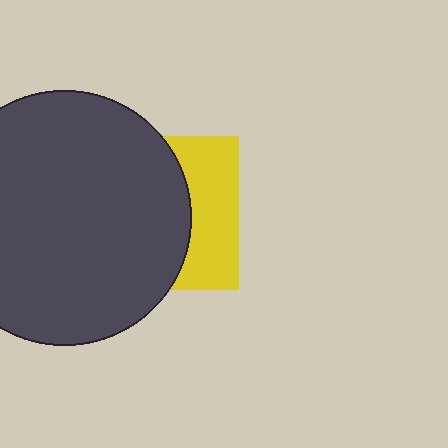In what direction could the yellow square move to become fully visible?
The yellow square could move right. That would shift it out from behind the dark gray circle entirely.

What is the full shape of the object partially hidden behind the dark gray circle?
The partially hidden object is a yellow square.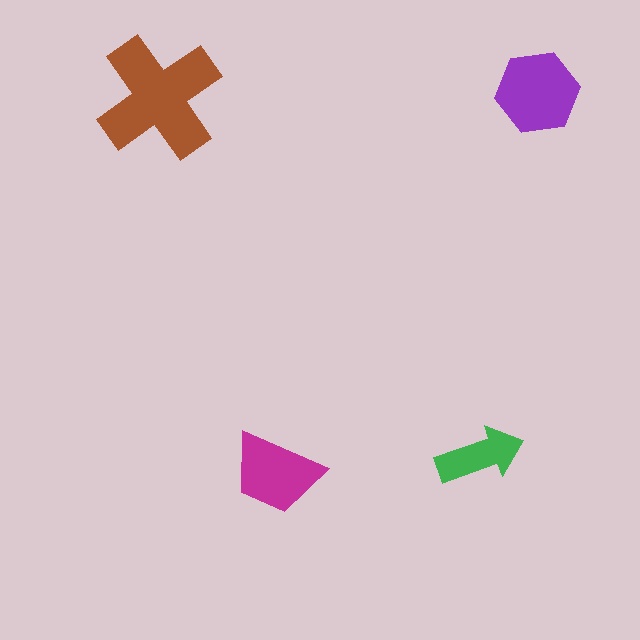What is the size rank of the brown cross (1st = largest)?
1st.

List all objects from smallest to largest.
The green arrow, the magenta trapezoid, the purple hexagon, the brown cross.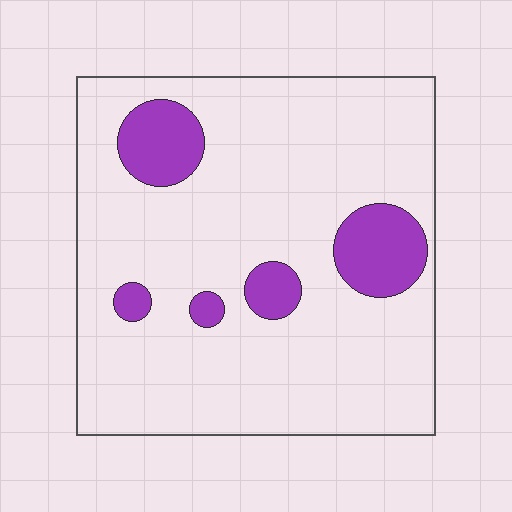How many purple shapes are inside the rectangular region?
5.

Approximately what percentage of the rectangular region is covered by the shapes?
Approximately 15%.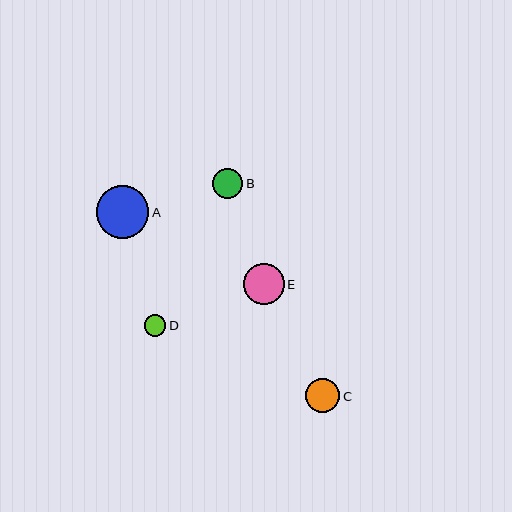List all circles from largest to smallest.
From largest to smallest: A, E, C, B, D.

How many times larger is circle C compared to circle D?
Circle C is approximately 1.6 times the size of circle D.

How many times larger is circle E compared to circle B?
Circle E is approximately 1.4 times the size of circle B.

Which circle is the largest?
Circle A is the largest with a size of approximately 52 pixels.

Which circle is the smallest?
Circle D is the smallest with a size of approximately 21 pixels.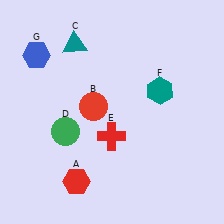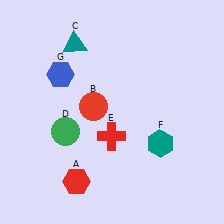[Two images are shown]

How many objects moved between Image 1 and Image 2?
2 objects moved between the two images.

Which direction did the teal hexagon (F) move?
The teal hexagon (F) moved down.